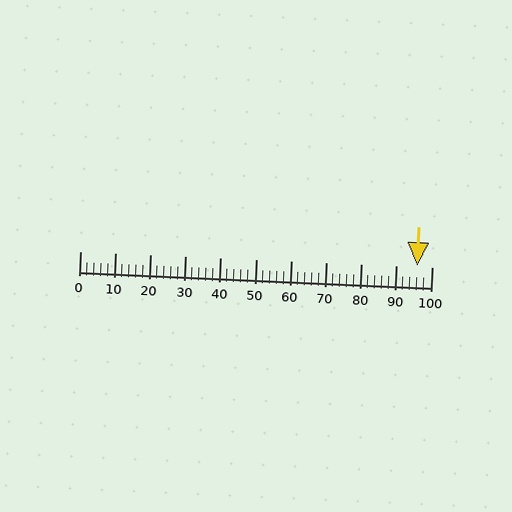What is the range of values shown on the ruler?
The ruler shows values from 0 to 100.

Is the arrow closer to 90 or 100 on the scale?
The arrow is closer to 100.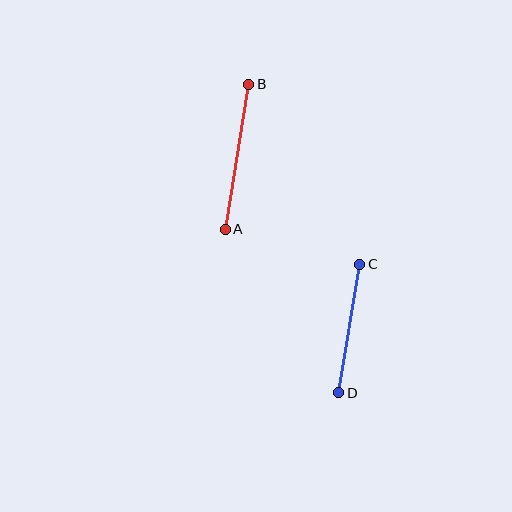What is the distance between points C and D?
The distance is approximately 130 pixels.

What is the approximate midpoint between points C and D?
The midpoint is at approximately (349, 328) pixels.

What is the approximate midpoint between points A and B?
The midpoint is at approximately (237, 157) pixels.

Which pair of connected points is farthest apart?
Points A and B are farthest apart.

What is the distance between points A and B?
The distance is approximately 147 pixels.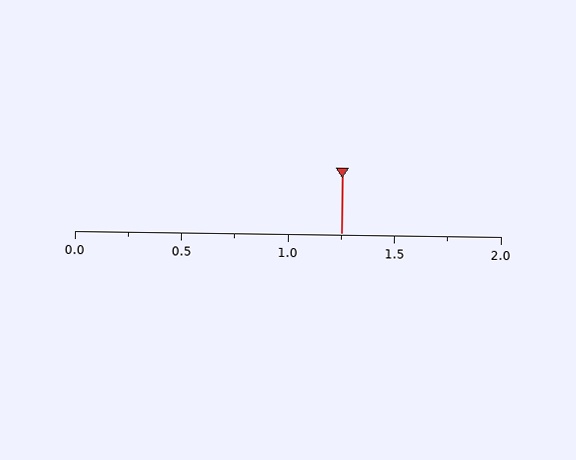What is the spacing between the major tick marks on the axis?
The major ticks are spaced 0.5 apart.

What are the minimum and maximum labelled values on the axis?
The axis runs from 0.0 to 2.0.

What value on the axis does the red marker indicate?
The marker indicates approximately 1.25.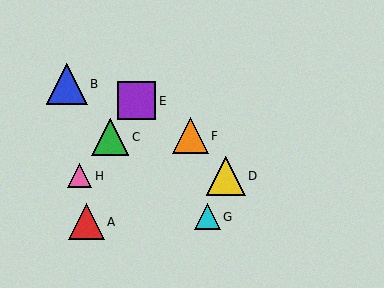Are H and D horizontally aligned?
Yes, both are at y≈176.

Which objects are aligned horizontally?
Objects D, H are aligned horizontally.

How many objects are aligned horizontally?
2 objects (D, H) are aligned horizontally.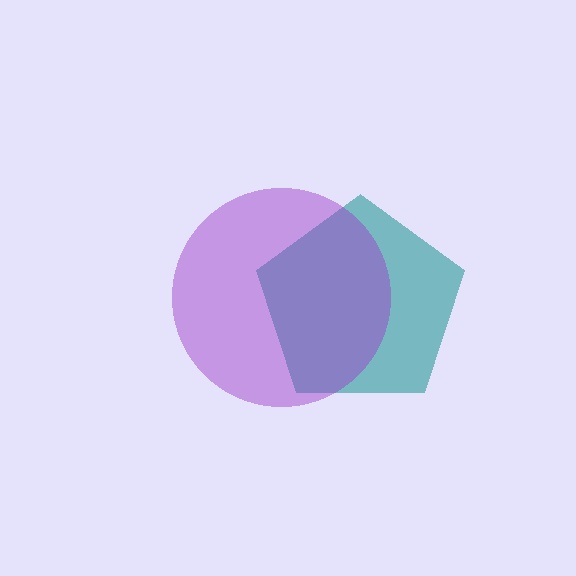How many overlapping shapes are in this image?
There are 2 overlapping shapes in the image.